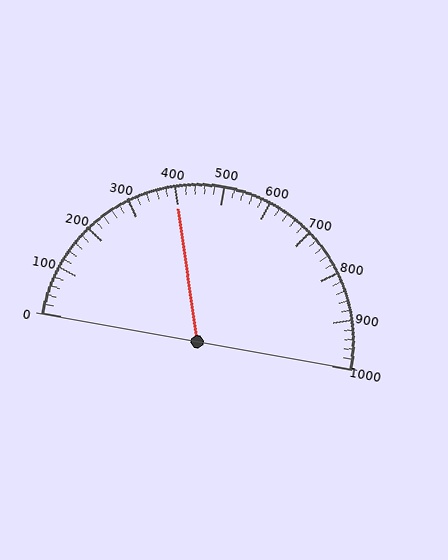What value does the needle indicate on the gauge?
The needle indicates approximately 400.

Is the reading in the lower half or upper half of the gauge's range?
The reading is in the lower half of the range (0 to 1000).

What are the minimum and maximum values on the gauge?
The gauge ranges from 0 to 1000.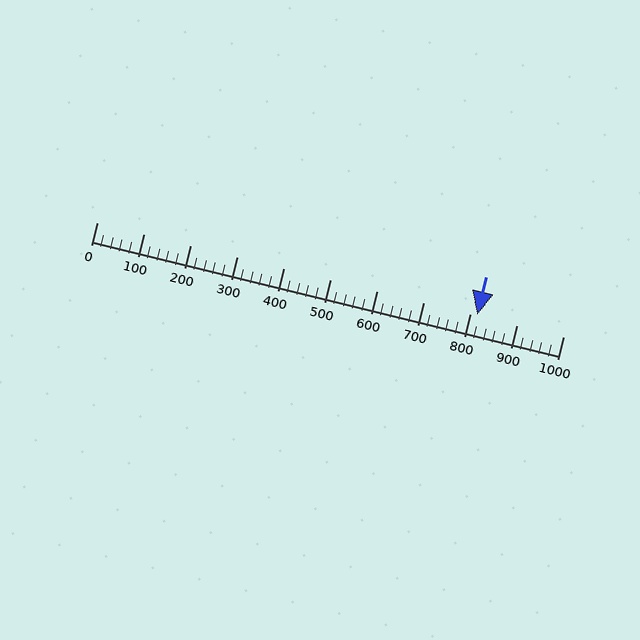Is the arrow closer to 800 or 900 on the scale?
The arrow is closer to 800.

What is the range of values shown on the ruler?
The ruler shows values from 0 to 1000.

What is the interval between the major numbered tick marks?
The major tick marks are spaced 100 units apart.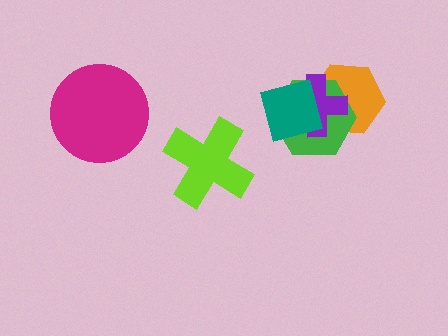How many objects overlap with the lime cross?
0 objects overlap with the lime cross.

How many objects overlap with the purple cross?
3 objects overlap with the purple cross.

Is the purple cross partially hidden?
Yes, it is partially covered by another shape.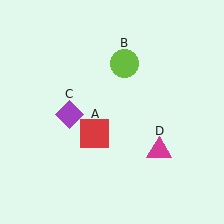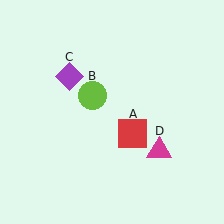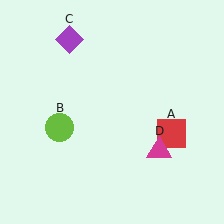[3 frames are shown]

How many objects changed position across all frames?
3 objects changed position: red square (object A), lime circle (object B), purple diamond (object C).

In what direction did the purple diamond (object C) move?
The purple diamond (object C) moved up.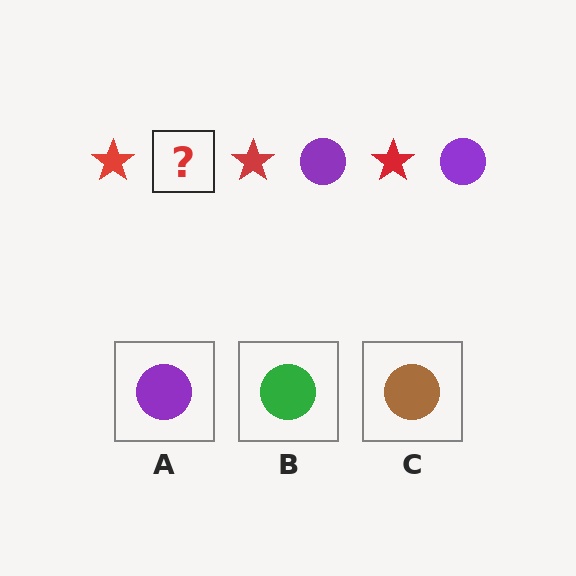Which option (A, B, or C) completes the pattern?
A.